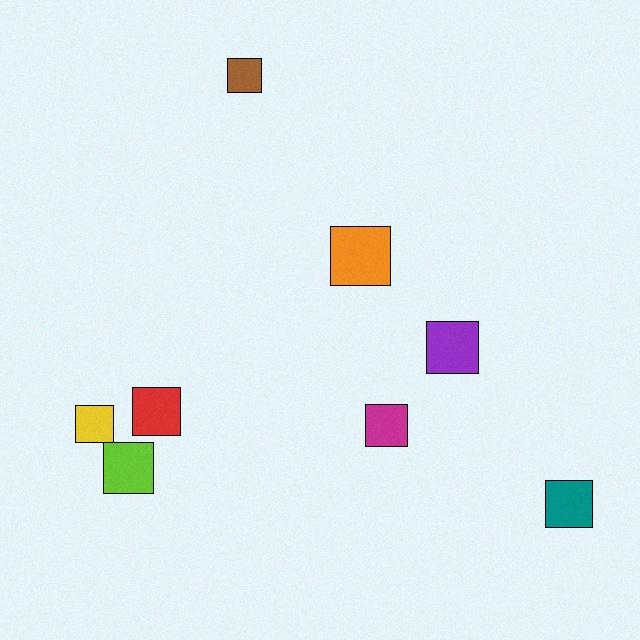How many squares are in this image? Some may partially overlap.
There are 8 squares.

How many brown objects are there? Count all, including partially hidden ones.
There is 1 brown object.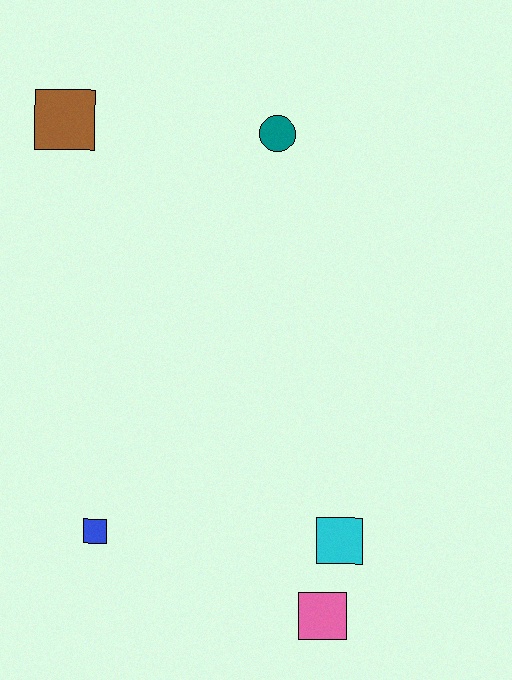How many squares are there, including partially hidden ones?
There are 4 squares.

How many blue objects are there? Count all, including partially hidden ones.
There is 1 blue object.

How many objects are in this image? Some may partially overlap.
There are 5 objects.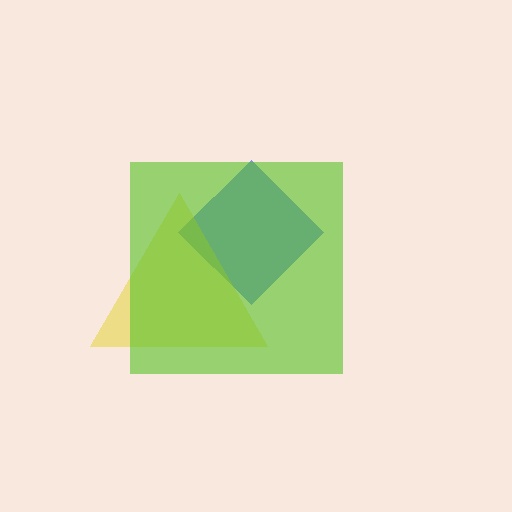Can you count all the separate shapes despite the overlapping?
Yes, there are 3 separate shapes.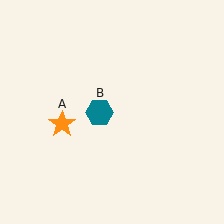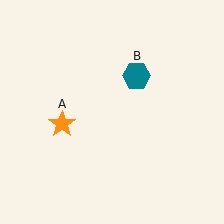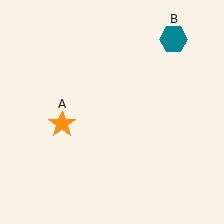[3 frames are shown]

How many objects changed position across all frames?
1 object changed position: teal hexagon (object B).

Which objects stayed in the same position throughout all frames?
Orange star (object A) remained stationary.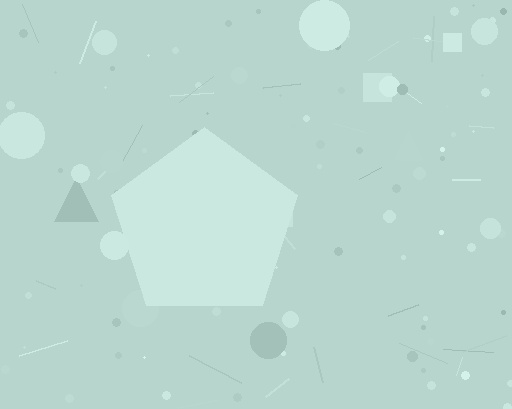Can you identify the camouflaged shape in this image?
The camouflaged shape is a pentagon.